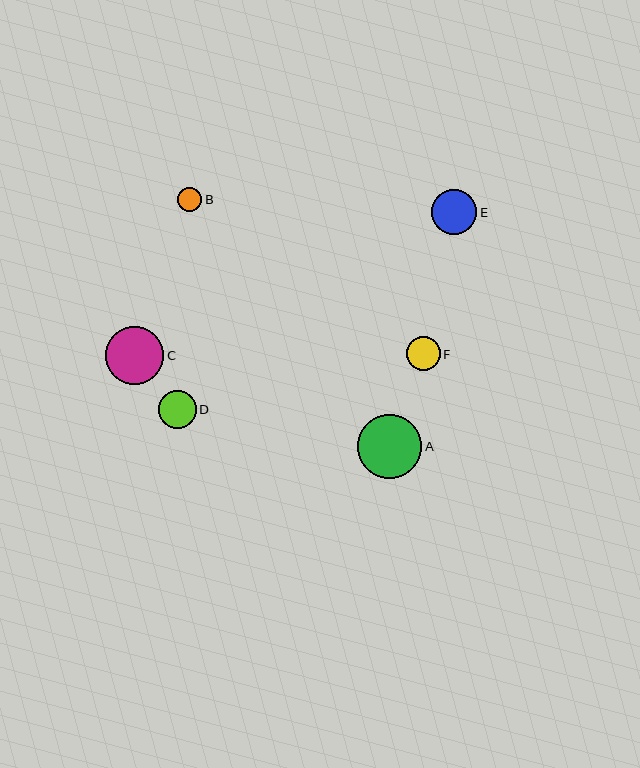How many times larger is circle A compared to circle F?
Circle A is approximately 1.9 times the size of circle F.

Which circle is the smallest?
Circle B is the smallest with a size of approximately 24 pixels.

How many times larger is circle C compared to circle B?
Circle C is approximately 2.4 times the size of circle B.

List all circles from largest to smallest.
From largest to smallest: A, C, E, D, F, B.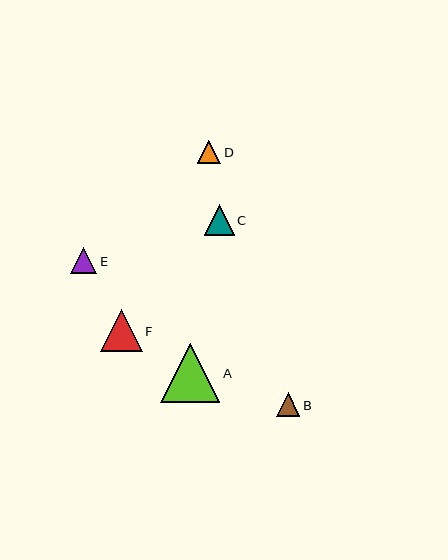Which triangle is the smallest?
Triangle B is the smallest with a size of approximately 23 pixels.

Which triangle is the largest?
Triangle A is the largest with a size of approximately 59 pixels.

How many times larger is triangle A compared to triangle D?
Triangle A is approximately 2.5 times the size of triangle D.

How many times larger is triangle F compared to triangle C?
Triangle F is approximately 1.4 times the size of triangle C.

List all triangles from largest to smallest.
From largest to smallest: A, F, C, E, D, B.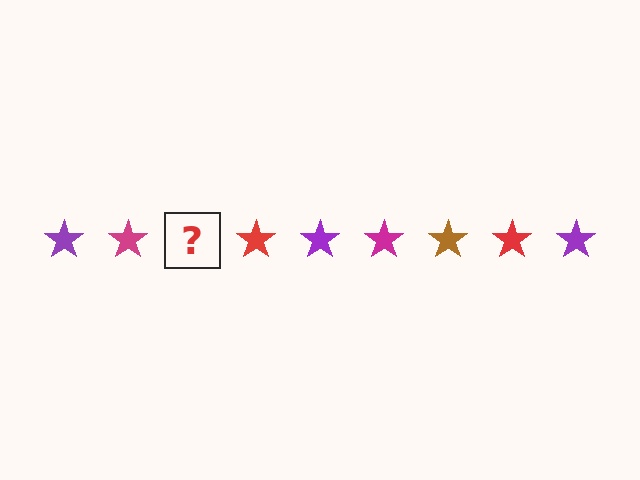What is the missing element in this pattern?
The missing element is a brown star.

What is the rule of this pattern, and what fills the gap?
The rule is that the pattern cycles through purple, magenta, brown, red stars. The gap should be filled with a brown star.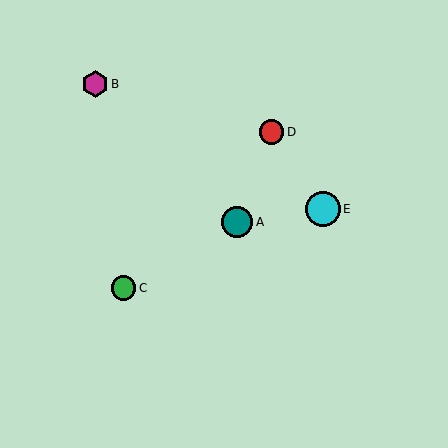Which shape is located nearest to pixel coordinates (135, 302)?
The green circle (labeled C) at (123, 288) is nearest to that location.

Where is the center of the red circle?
The center of the red circle is at (272, 132).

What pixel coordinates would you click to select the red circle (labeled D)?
Click at (272, 132) to select the red circle D.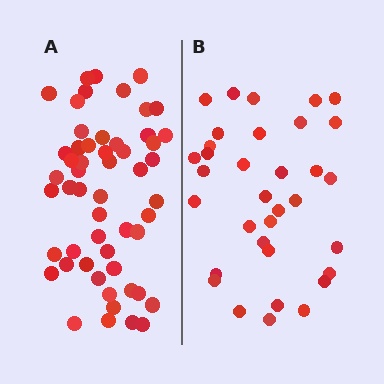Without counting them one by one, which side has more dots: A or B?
Region A (the left region) has more dots.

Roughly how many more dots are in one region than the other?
Region A has approximately 20 more dots than region B.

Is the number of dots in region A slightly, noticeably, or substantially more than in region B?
Region A has substantially more. The ratio is roughly 1.6 to 1.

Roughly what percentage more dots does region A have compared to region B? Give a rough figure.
About 60% more.